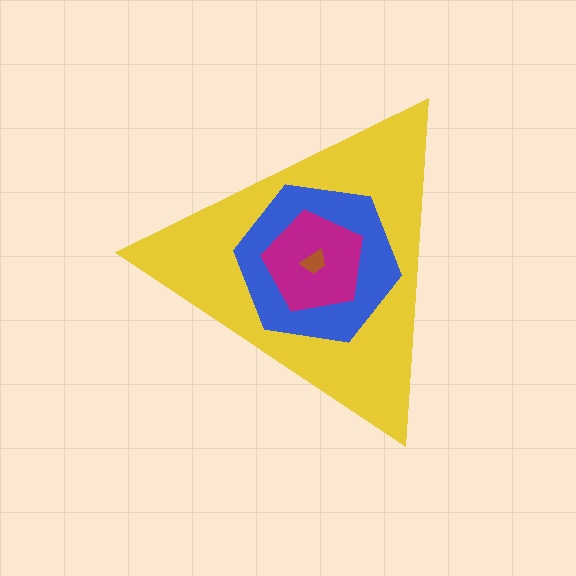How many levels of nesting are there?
4.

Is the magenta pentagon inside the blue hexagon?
Yes.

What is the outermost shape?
The yellow triangle.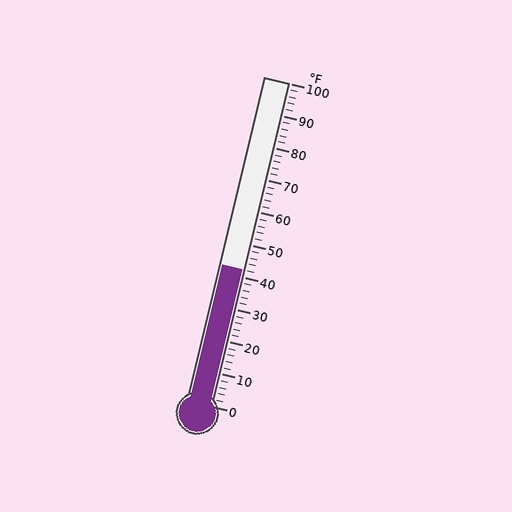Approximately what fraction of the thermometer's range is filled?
The thermometer is filled to approximately 40% of its range.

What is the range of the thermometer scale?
The thermometer scale ranges from 0°F to 100°F.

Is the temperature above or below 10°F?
The temperature is above 10°F.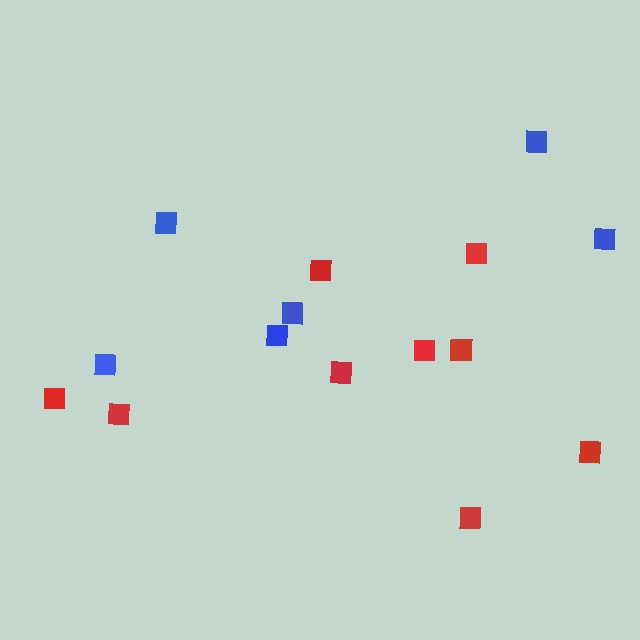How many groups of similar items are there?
There are 2 groups: one group of blue squares (6) and one group of red squares (9).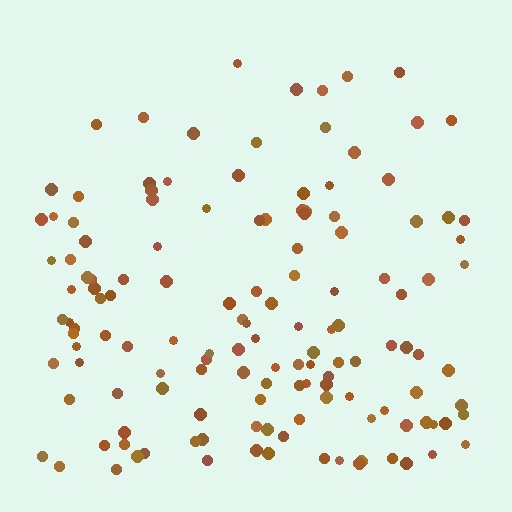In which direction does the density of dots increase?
From top to bottom, with the bottom side densest.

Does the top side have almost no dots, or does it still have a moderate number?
Still a moderate number, just noticeably fewer than the bottom.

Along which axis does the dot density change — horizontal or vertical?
Vertical.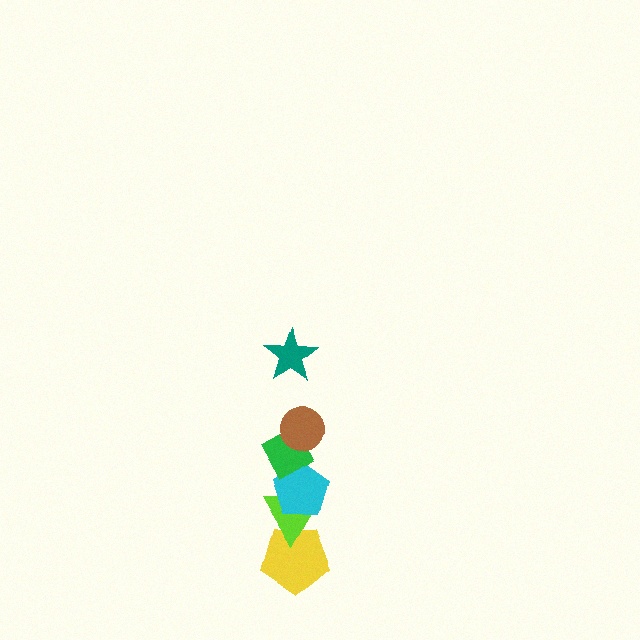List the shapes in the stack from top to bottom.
From top to bottom: the teal star, the brown circle, the green diamond, the cyan pentagon, the lime triangle, the yellow pentagon.